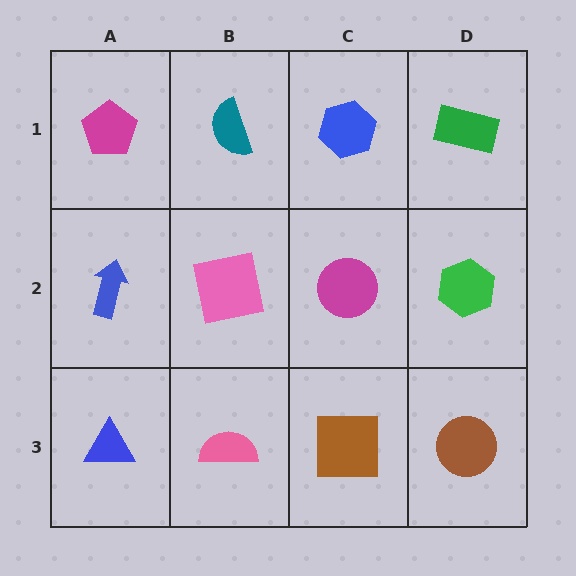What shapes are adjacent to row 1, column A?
A blue arrow (row 2, column A), a teal semicircle (row 1, column B).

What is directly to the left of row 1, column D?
A blue hexagon.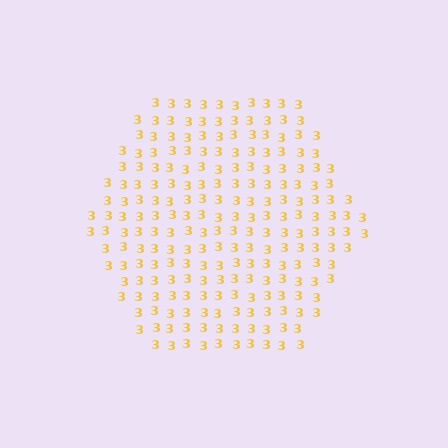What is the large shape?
The large shape is a hexagon.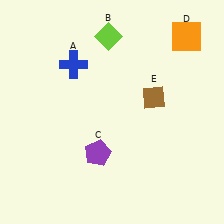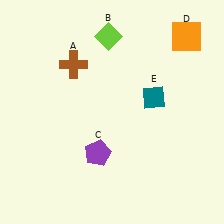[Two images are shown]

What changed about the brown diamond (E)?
In Image 1, E is brown. In Image 2, it changed to teal.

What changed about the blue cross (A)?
In Image 1, A is blue. In Image 2, it changed to brown.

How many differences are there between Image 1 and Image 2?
There are 2 differences between the two images.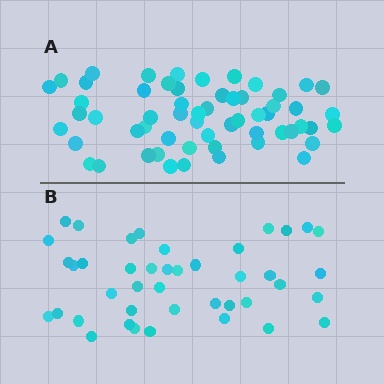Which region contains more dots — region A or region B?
Region A (the top region) has more dots.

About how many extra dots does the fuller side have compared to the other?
Region A has approximately 15 more dots than region B.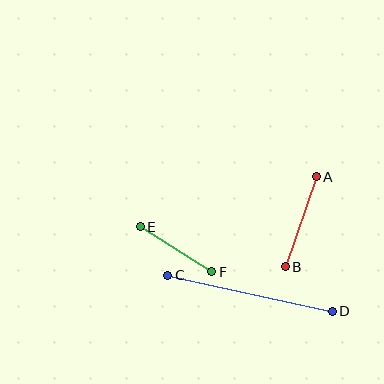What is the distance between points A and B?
The distance is approximately 95 pixels.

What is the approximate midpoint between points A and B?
The midpoint is at approximately (301, 222) pixels.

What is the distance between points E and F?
The distance is approximately 84 pixels.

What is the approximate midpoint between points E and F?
The midpoint is at approximately (176, 249) pixels.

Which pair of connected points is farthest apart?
Points C and D are farthest apart.